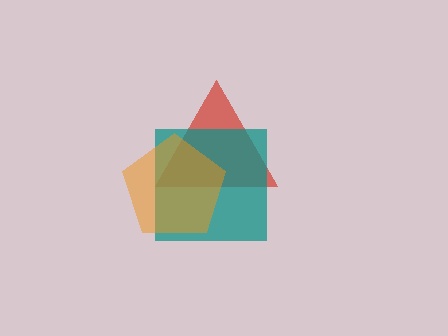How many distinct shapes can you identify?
There are 3 distinct shapes: a red triangle, a teal square, an orange pentagon.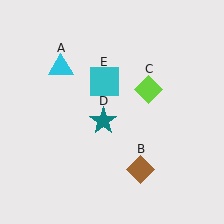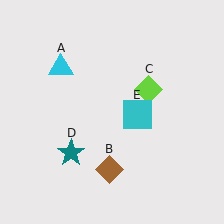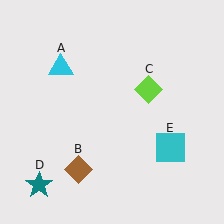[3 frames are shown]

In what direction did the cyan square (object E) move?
The cyan square (object E) moved down and to the right.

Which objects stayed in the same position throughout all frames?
Cyan triangle (object A) and lime diamond (object C) remained stationary.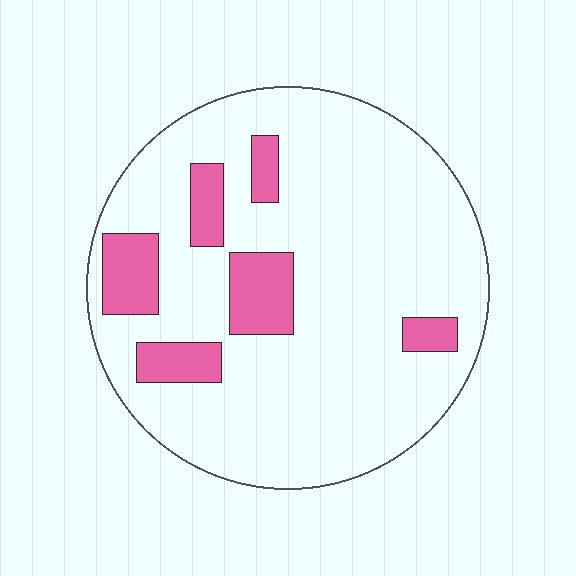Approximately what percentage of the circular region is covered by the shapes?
Approximately 15%.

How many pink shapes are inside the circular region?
6.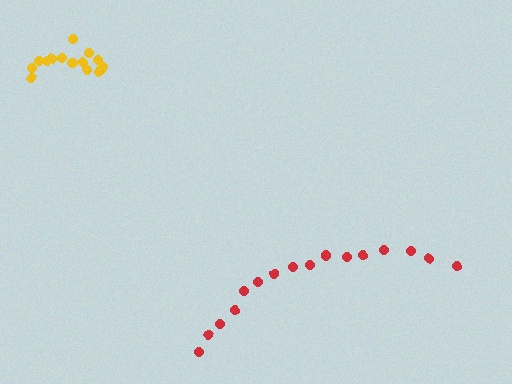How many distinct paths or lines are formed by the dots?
There are 2 distinct paths.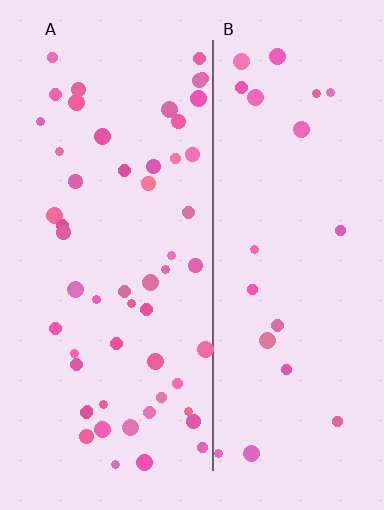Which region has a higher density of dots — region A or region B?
A (the left).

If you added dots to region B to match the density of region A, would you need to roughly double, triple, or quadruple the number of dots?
Approximately double.